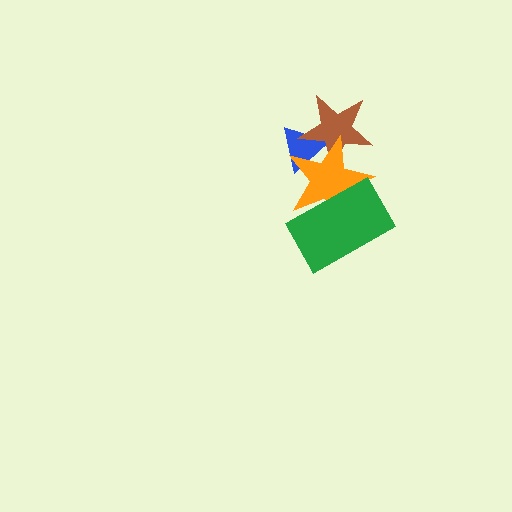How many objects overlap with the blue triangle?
2 objects overlap with the blue triangle.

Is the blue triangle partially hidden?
Yes, it is partially covered by another shape.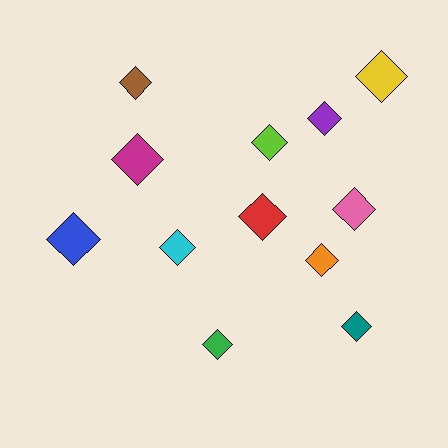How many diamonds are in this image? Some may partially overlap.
There are 12 diamonds.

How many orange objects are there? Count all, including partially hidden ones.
There is 1 orange object.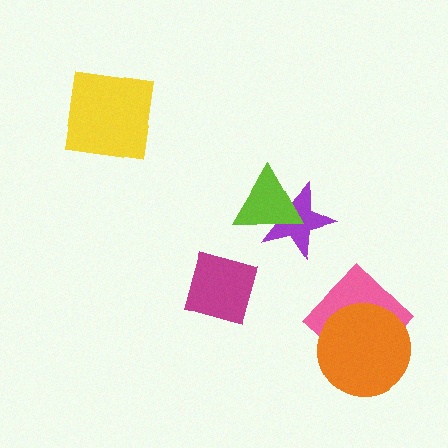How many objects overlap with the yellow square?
0 objects overlap with the yellow square.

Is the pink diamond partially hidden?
Yes, it is partially covered by another shape.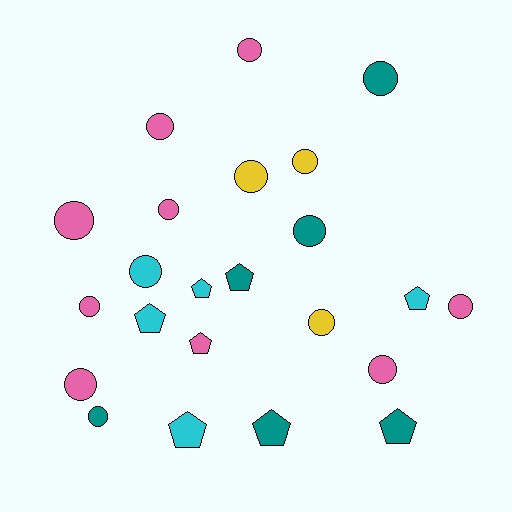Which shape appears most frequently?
Circle, with 15 objects.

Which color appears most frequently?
Pink, with 9 objects.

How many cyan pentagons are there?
There are 4 cyan pentagons.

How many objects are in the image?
There are 23 objects.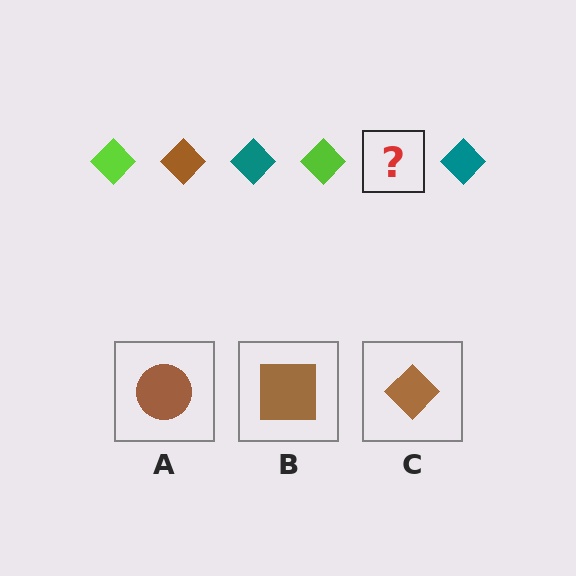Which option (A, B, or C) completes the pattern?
C.